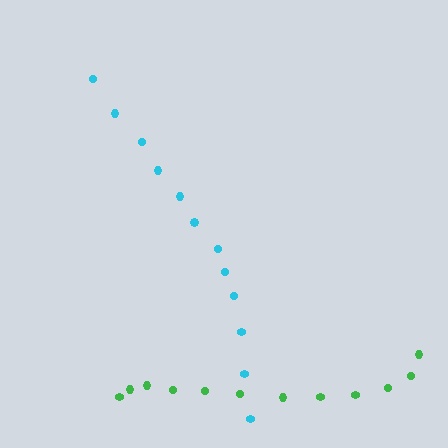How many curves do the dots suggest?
There are 2 distinct paths.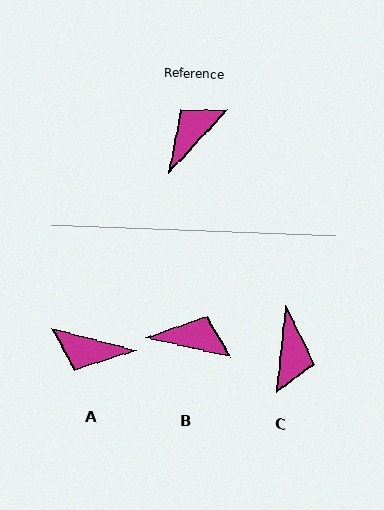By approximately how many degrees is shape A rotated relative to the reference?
Approximately 118 degrees counter-clockwise.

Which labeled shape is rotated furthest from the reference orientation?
C, about 143 degrees away.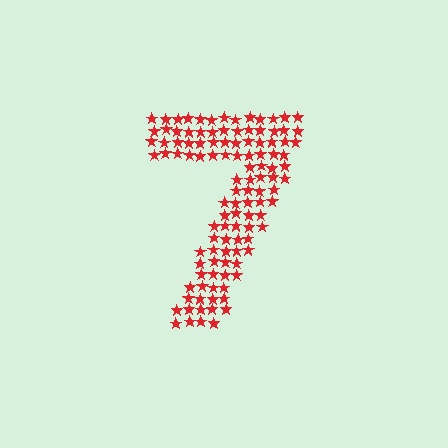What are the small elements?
The small elements are stars.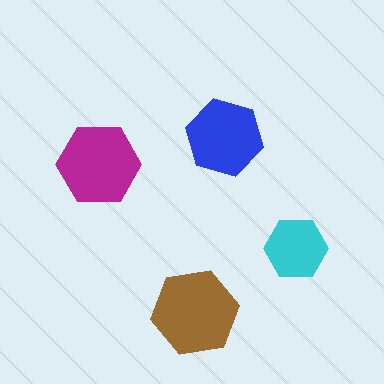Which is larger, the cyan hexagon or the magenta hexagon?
The magenta one.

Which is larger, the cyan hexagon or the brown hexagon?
The brown one.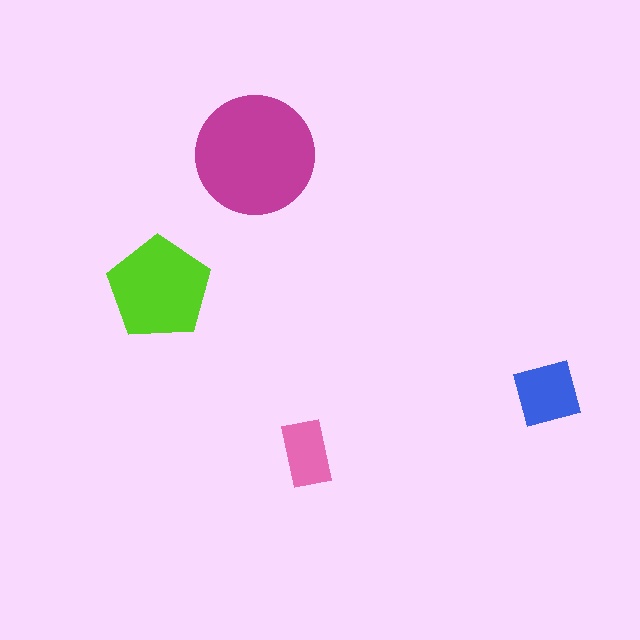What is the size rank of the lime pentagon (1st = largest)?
2nd.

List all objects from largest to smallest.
The magenta circle, the lime pentagon, the blue square, the pink rectangle.